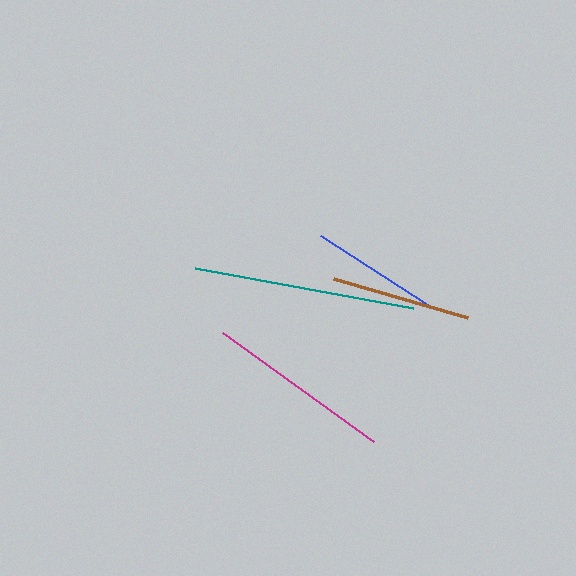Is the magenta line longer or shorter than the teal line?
The teal line is longer than the magenta line.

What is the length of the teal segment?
The teal segment is approximately 223 pixels long.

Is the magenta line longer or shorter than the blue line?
The magenta line is longer than the blue line.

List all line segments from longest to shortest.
From longest to shortest: teal, magenta, brown, blue.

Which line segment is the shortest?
The blue line is the shortest at approximately 132 pixels.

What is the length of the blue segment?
The blue segment is approximately 132 pixels long.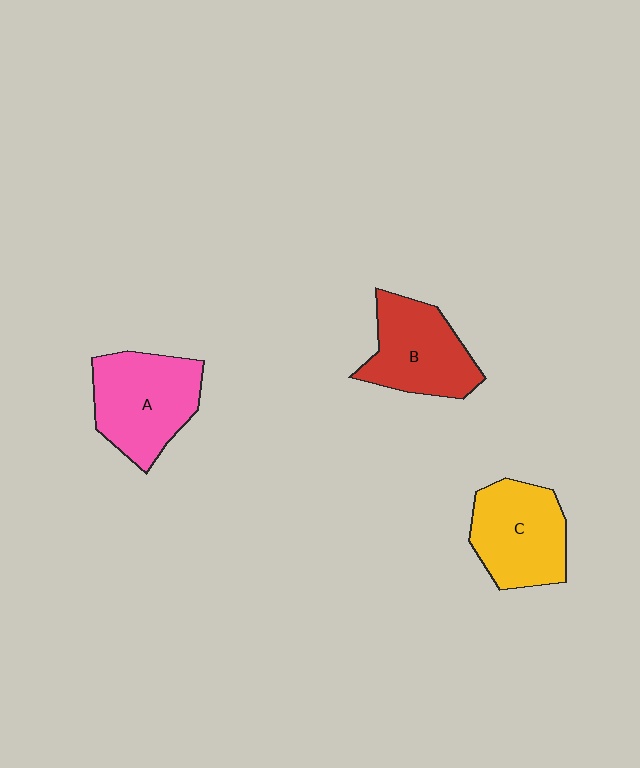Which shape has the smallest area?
Shape B (red).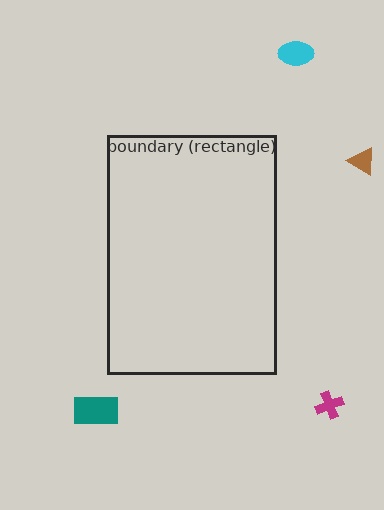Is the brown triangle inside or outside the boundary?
Outside.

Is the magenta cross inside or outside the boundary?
Outside.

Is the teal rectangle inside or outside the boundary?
Outside.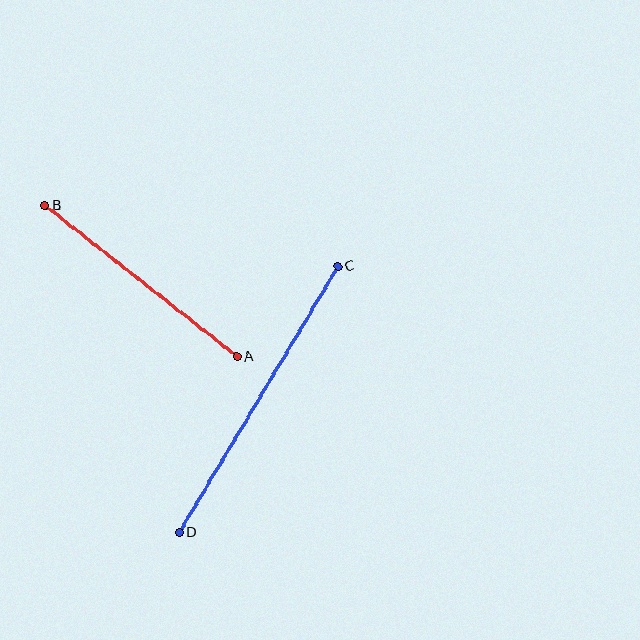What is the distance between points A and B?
The distance is approximately 244 pixels.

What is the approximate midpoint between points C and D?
The midpoint is at approximately (258, 399) pixels.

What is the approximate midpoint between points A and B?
The midpoint is at approximately (141, 281) pixels.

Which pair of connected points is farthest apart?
Points C and D are farthest apart.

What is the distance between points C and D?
The distance is approximately 310 pixels.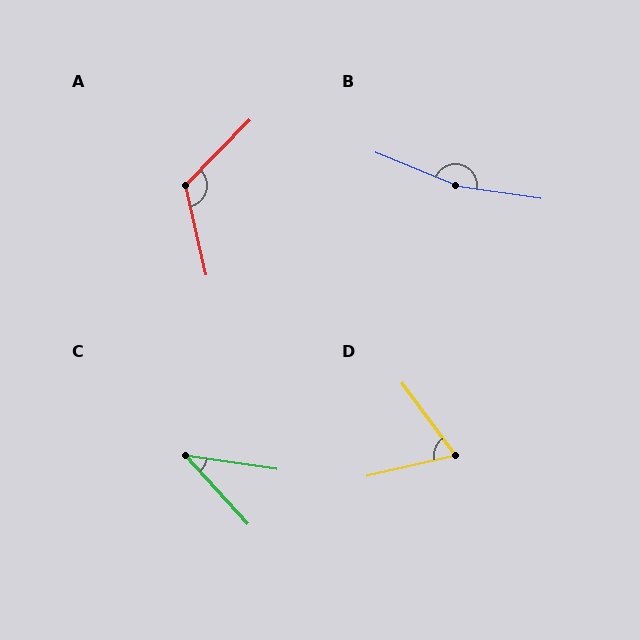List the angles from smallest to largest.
C (39°), D (67°), A (122°), B (166°).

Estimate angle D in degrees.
Approximately 67 degrees.